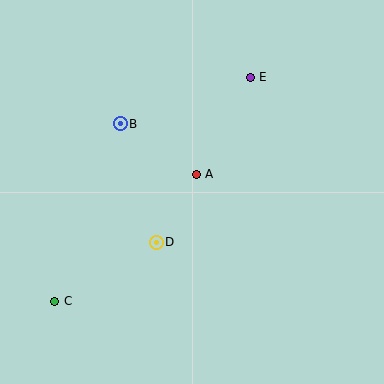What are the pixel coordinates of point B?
Point B is at (120, 124).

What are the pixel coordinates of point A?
Point A is at (196, 174).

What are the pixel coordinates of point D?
Point D is at (156, 242).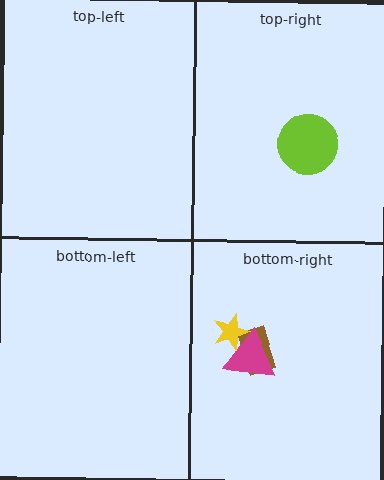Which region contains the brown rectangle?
The bottom-right region.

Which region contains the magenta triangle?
The bottom-right region.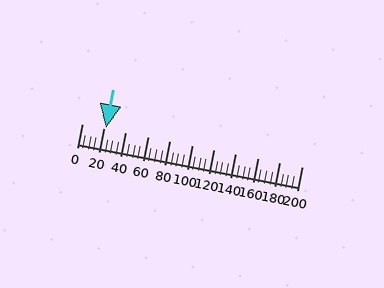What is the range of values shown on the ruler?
The ruler shows values from 0 to 200.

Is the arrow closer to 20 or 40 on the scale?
The arrow is closer to 20.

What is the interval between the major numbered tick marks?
The major tick marks are spaced 20 units apart.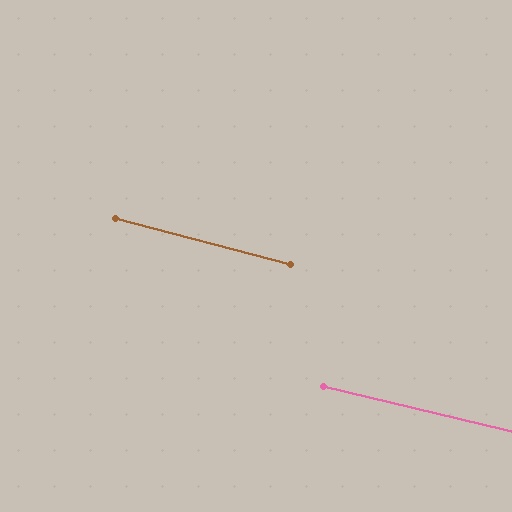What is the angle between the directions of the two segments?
Approximately 2 degrees.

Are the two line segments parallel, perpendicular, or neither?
Parallel — their directions differ by only 1.6°.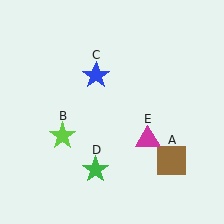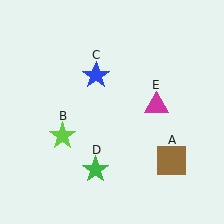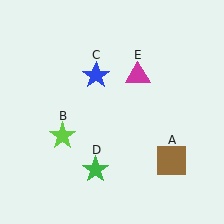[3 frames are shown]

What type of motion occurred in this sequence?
The magenta triangle (object E) rotated counterclockwise around the center of the scene.